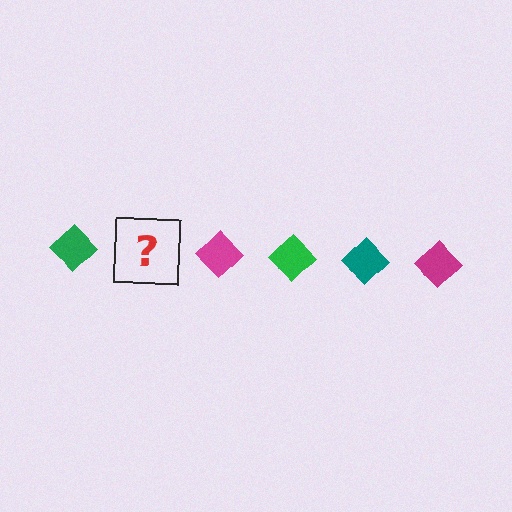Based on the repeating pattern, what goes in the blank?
The blank should be a teal diamond.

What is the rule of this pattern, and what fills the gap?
The rule is that the pattern cycles through green, teal, magenta diamonds. The gap should be filled with a teal diamond.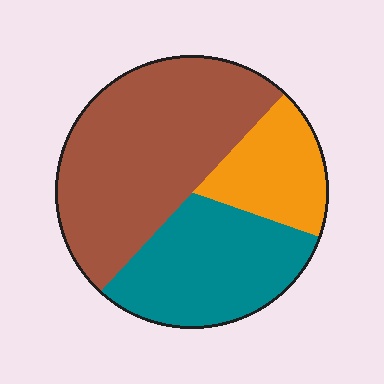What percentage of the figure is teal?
Teal takes up between a sixth and a third of the figure.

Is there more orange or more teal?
Teal.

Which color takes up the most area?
Brown, at roughly 50%.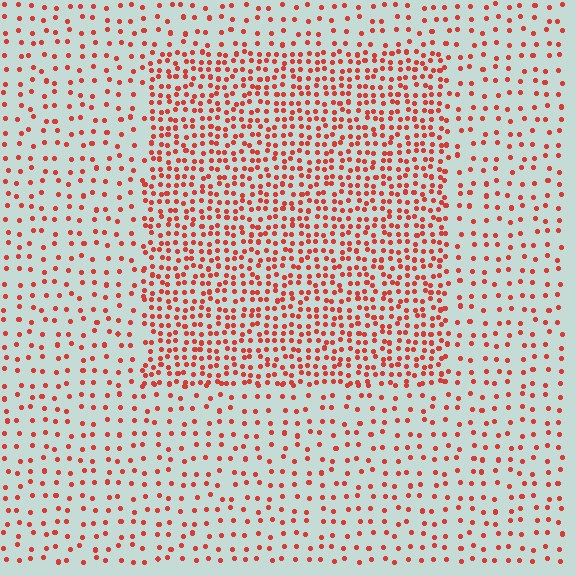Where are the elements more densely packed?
The elements are more densely packed inside the rectangle boundary.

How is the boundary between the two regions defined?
The boundary is defined by a change in element density (approximately 2.3x ratio). All elements are the same color, size, and shape.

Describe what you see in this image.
The image contains small red elements arranged at two different densities. A rectangle-shaped region is visible where the elements are more densely packed than the surrounding area.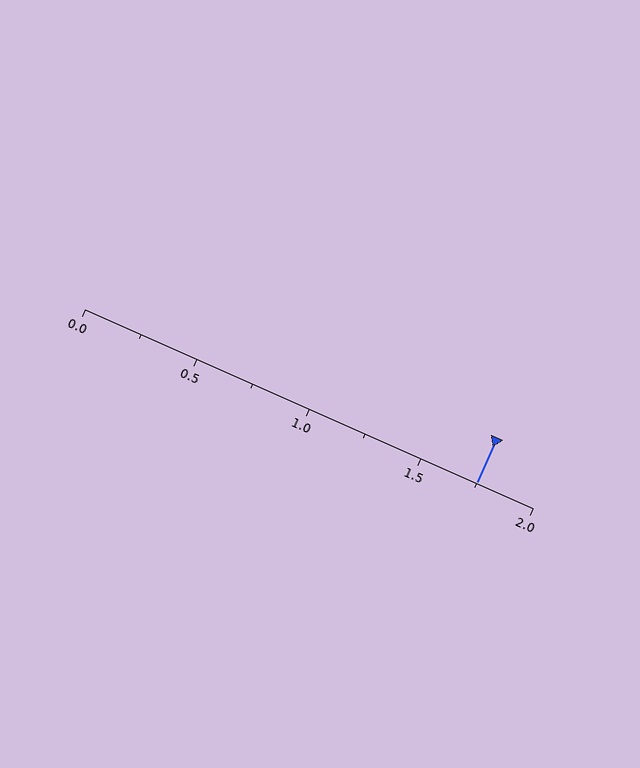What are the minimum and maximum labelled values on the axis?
The axis runs from 0.0 to 2.0.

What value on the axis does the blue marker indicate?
The marker indicates approximately 1.75.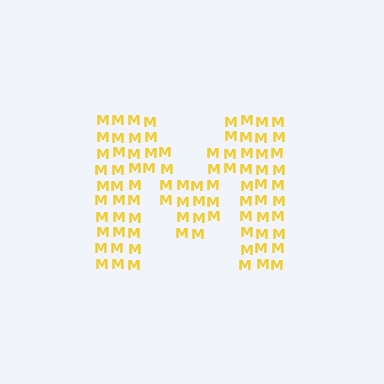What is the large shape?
The large shape is the letter M.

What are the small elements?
The small elements are letter M's.